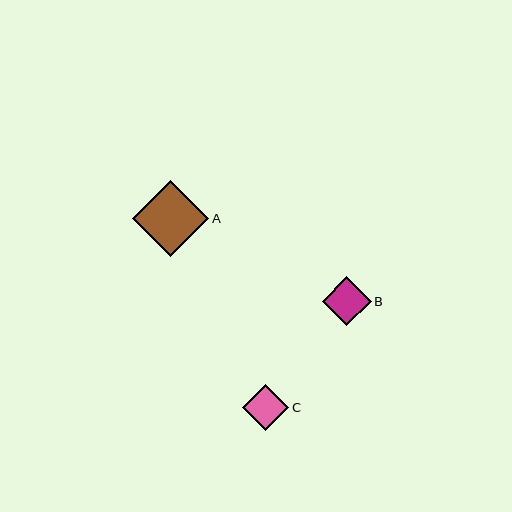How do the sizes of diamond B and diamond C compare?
Diamond B and diamond C are approximately the same size.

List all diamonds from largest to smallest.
From largest to smallest: A, B, C.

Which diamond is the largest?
Diamond A is the largest with a size of approximately 77 pixels.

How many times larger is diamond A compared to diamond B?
Diamond A is approximately 1.6 times the size of diamond B.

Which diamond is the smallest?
Diamond C is the smallest with a size of approximately 46 pixels.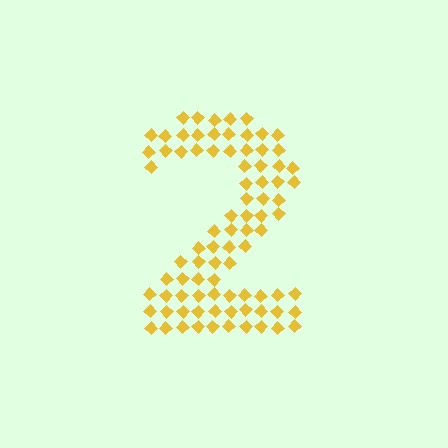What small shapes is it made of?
It is made of small diamonds.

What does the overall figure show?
The overall figure shows the digit 2.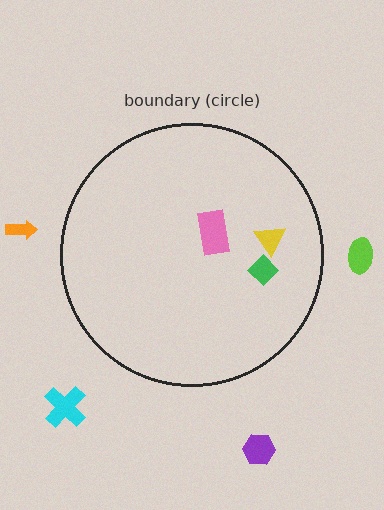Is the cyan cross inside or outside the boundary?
Outside.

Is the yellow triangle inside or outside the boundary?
Inside.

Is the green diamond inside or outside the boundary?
Inside.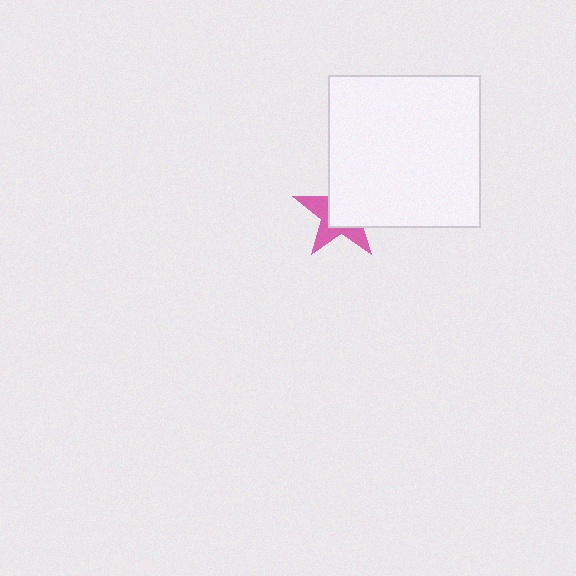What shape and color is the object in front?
The object in front is a white square.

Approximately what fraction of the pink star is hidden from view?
Roughly 57% of the pink star is hidden behind the white square.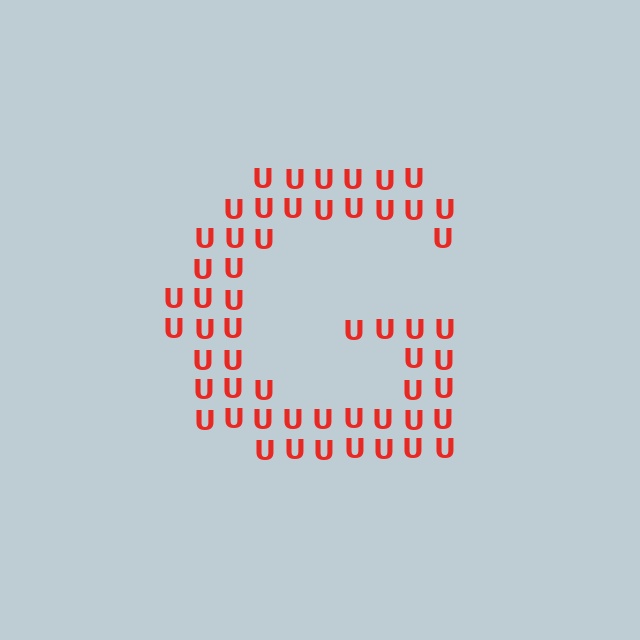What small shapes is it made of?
It is made of small letter U's.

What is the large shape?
The large shape is the letter G.